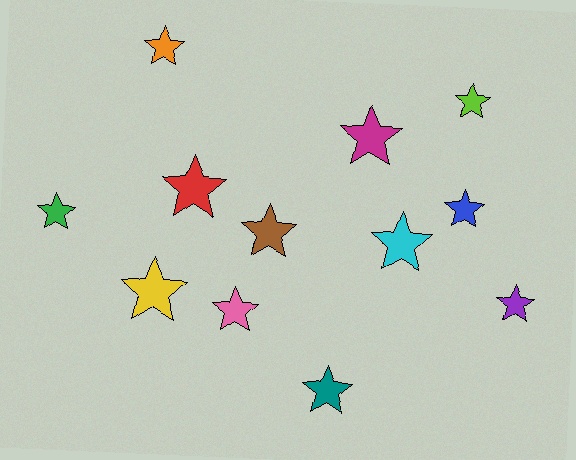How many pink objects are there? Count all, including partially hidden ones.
There is 1 pink object.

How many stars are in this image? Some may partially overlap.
There are 12 stars.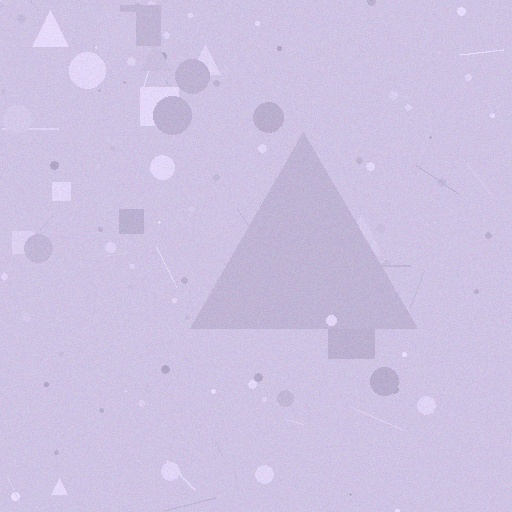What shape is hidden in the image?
A triangle is hidden in the image.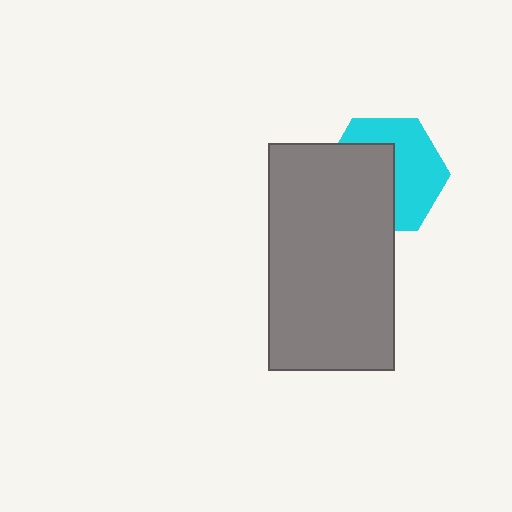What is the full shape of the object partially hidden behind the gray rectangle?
The partially hidden object is a cyan hexagon.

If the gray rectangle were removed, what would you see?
You would see the complete cyan hexagon.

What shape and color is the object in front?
The object in front is a gray rectangle.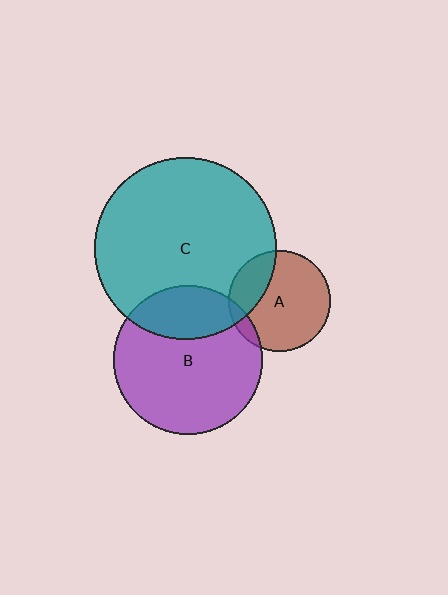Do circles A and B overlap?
Yes.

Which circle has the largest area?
Circle C (teal).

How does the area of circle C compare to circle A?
Approximately 3.2 times.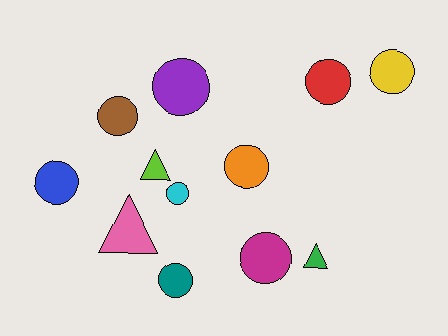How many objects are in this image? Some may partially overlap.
There are 12 objects.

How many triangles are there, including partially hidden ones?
There are 3 triangles.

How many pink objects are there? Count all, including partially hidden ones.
There is 1 pink object.